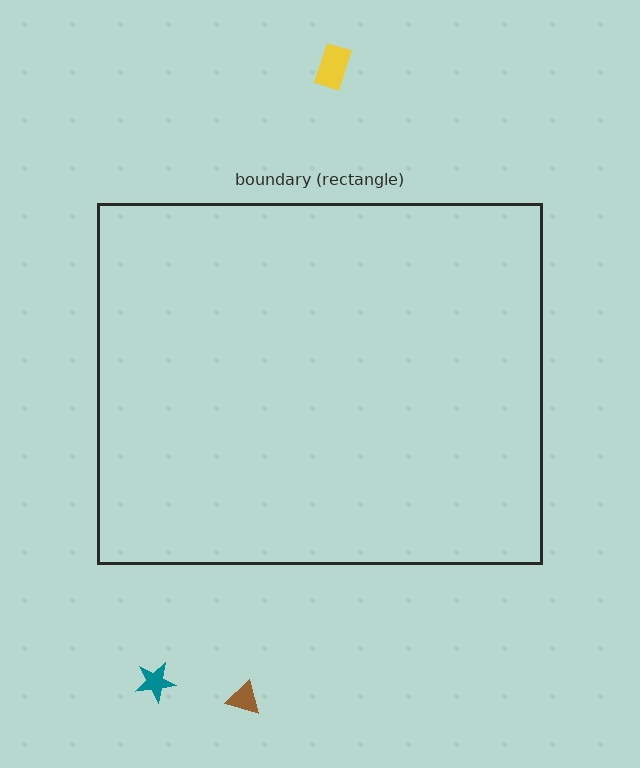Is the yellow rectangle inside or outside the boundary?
Outside.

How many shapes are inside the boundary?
0 inside, 3 outside.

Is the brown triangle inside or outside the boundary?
Outside.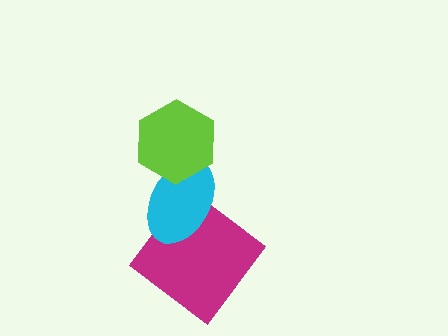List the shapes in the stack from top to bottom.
From top to bottom: the lime hexagon, the cyan ellipse, the magenta diamond.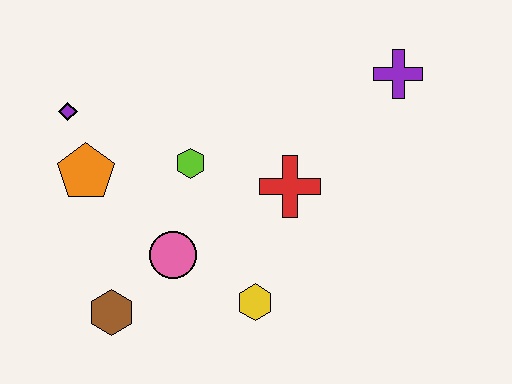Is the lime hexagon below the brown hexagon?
No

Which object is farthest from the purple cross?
The brown hexagon is farthest from the purple cross.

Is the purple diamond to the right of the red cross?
No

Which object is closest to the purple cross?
The red cross is closest to the purple cross.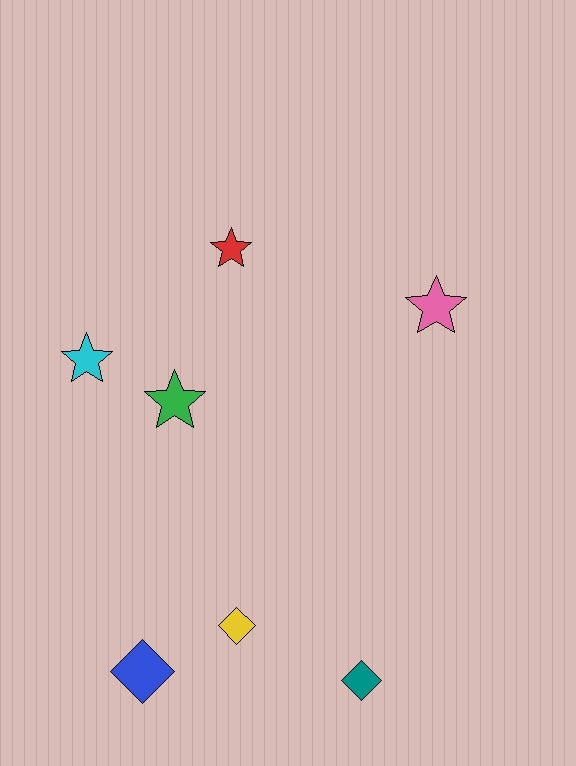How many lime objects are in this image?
There are no lime objects.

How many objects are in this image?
There are 7 objects.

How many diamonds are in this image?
There are 3 diamonds.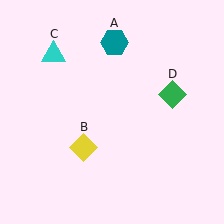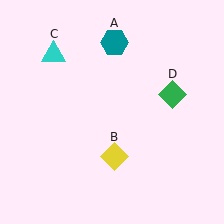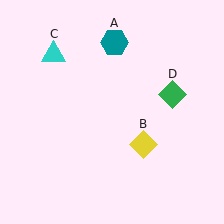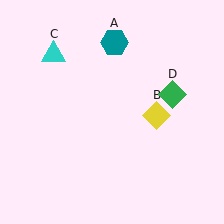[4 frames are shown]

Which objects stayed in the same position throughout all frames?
Teal hexagon (object A) and cyan triangle (object C) and green diamond (object D) remained stationary.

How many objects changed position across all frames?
1 object changed position: yellow diamond (object B).